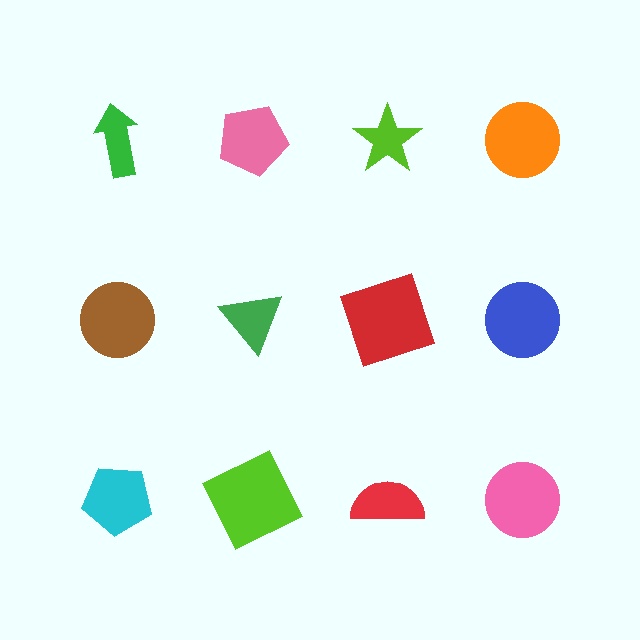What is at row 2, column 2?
A green triangle.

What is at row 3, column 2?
A lime square.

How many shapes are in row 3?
4 shapes.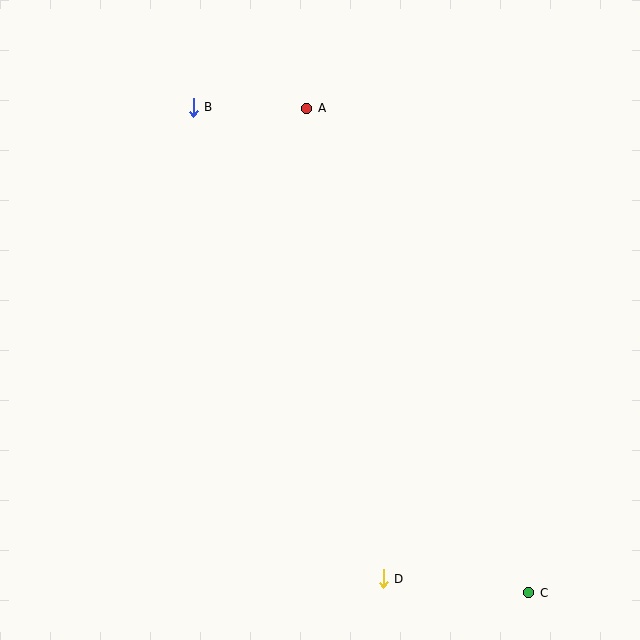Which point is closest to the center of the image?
Point A at (307, 108) is closest to the center.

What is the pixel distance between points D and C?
The distance between D and C is 146 pixels.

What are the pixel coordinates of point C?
Point C is at (529, 593).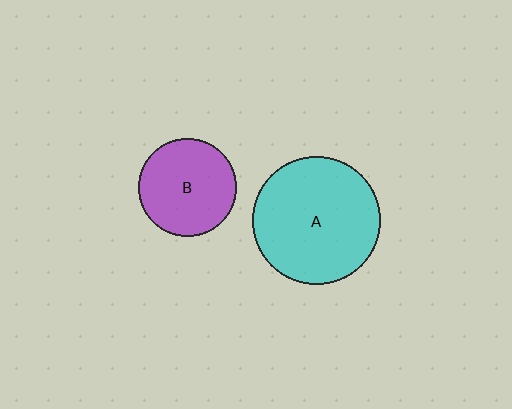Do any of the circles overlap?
No, none of the circles overlap.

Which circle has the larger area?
Circle A (cyan).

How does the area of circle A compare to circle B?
Approximately 1.7 times.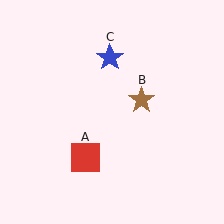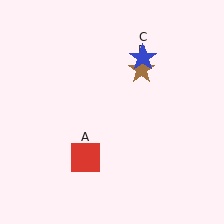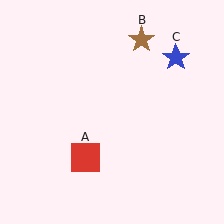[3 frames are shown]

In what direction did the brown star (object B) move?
The brown star (object B) moved up.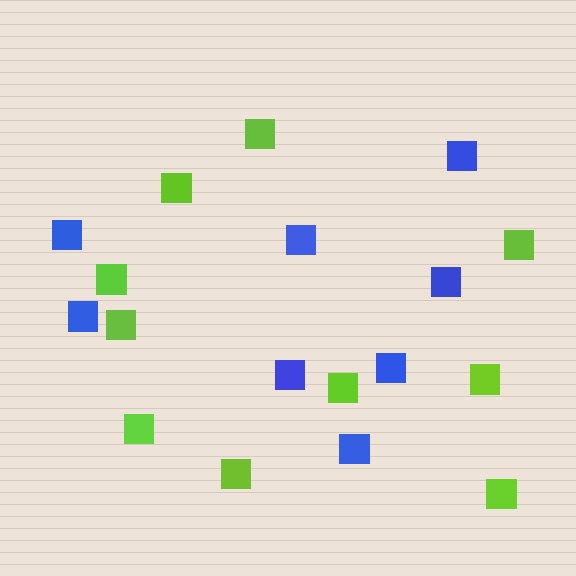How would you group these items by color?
There are 2 groups: one group of blue squares (8) and one group of lime squares (10).